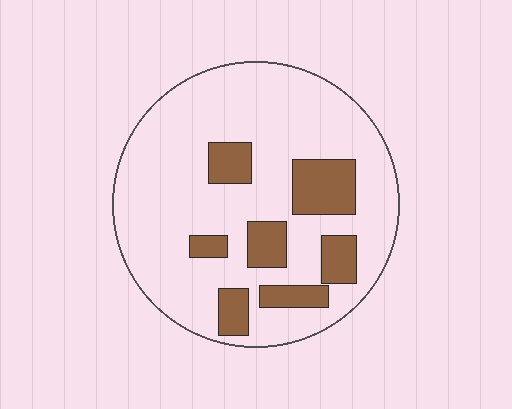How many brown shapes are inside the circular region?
7.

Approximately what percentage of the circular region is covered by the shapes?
Approximately 20%.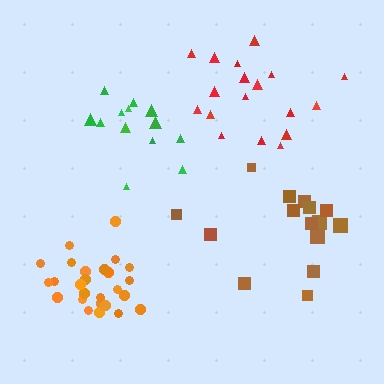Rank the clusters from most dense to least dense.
orange, green, red, brown.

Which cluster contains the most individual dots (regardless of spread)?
Orange (26).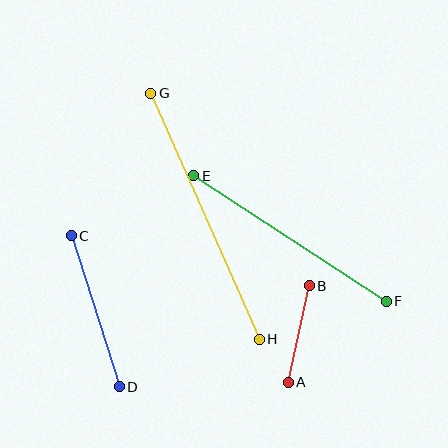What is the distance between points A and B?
The distance is approximately 99 pixels.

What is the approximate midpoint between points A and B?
The midpoint is at approximately (299, 334) pixels.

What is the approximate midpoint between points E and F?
The midpoint is at approximately (290, 239) pixels.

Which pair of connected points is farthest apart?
Points G and H are farthest apart.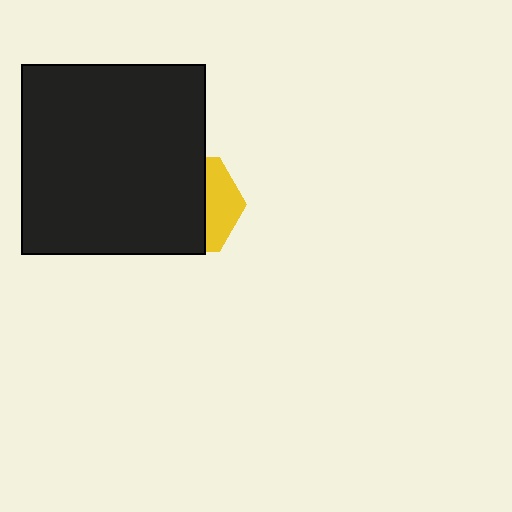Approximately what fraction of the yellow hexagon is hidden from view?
Roughly 66% of the yellow hexagon is hidden behind the black rectangle.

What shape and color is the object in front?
The object in front is a black rectangle.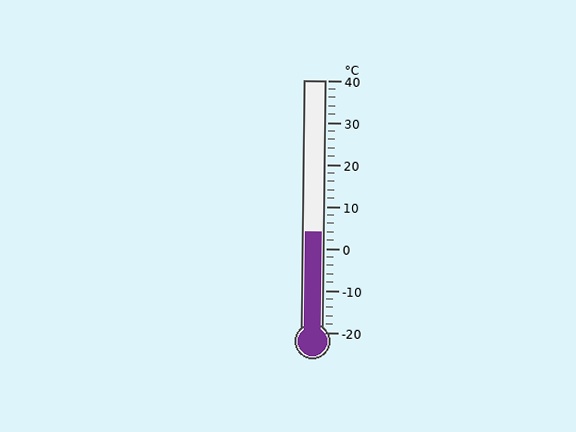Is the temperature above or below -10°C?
The temperature is above -10°C.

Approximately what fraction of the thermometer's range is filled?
The thermometer is filled to approximately 40% of its range.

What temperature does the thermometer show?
The thermometer shows approximately 4°C.